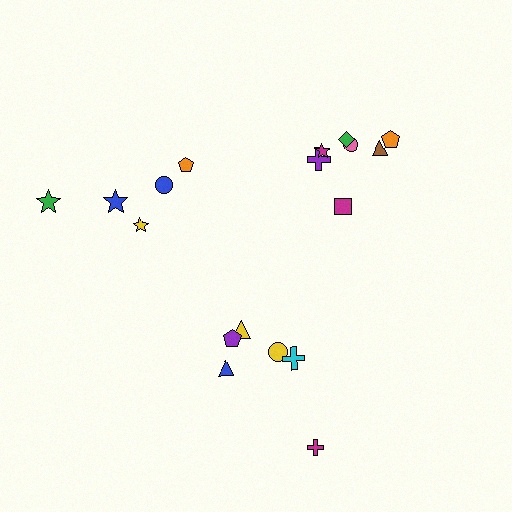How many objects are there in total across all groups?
There are 18 objects.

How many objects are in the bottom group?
There are 6 objects.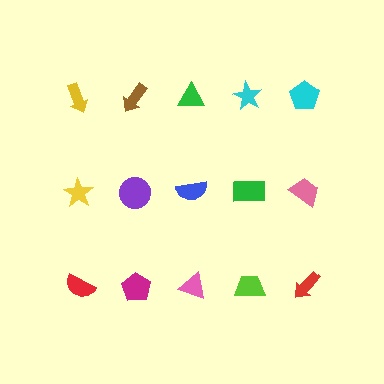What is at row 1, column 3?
A green triangle.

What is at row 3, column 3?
A pink triangle.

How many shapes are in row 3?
5 shapes.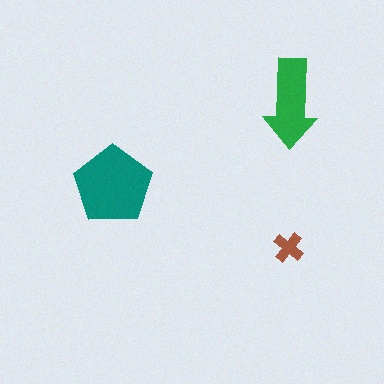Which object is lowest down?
The brown cross is bottommost.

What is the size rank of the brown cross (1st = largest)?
3rd.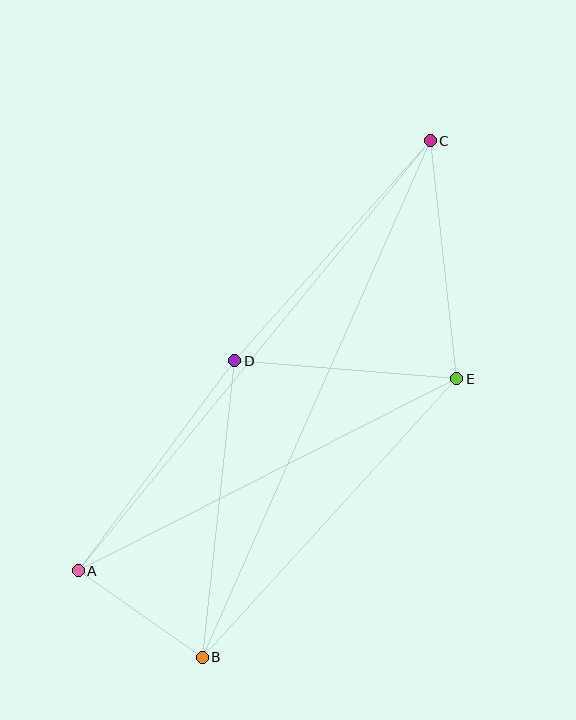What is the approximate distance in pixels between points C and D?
The distance between C and D is approximately 294 pixels.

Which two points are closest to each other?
Points A and B are closest to each other.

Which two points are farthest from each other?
Points B and C are farthest from each other.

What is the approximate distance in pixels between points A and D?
The distance between A and D is approximately 262 pixels.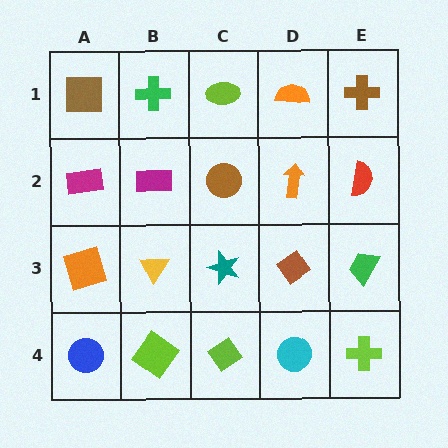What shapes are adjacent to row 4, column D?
A brown diamond (row 3, column D), a lime diamond (row 4, column C), a lime cross (row 4, column E).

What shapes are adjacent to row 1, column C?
A brown circle (row 2, column C), a green cross (row 1, column B), an orange semicircle (row 1, column D).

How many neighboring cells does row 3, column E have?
3.